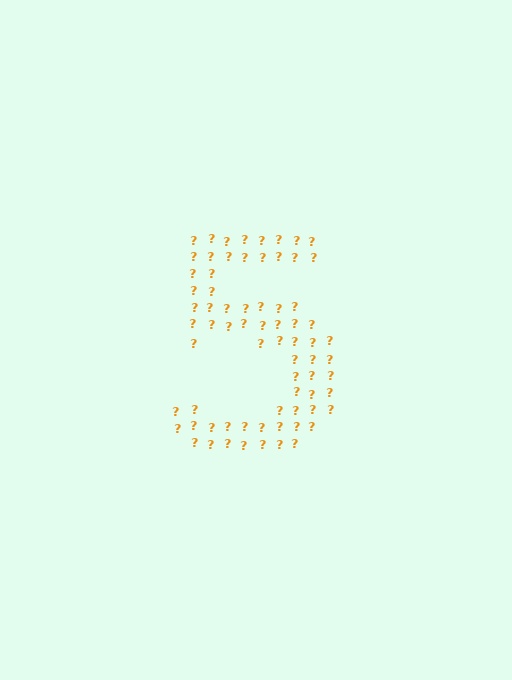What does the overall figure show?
The overall figure shows the digit 5.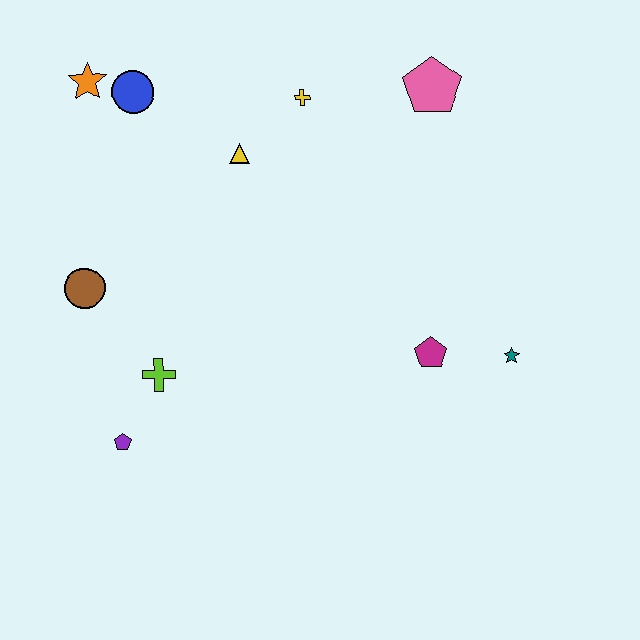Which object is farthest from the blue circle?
The teal star is farthest from the blue circle.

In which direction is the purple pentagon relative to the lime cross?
The purple pentagon is below the lime cross.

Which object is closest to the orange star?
The blue circle is closest to the orange star.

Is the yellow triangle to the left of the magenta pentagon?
Yes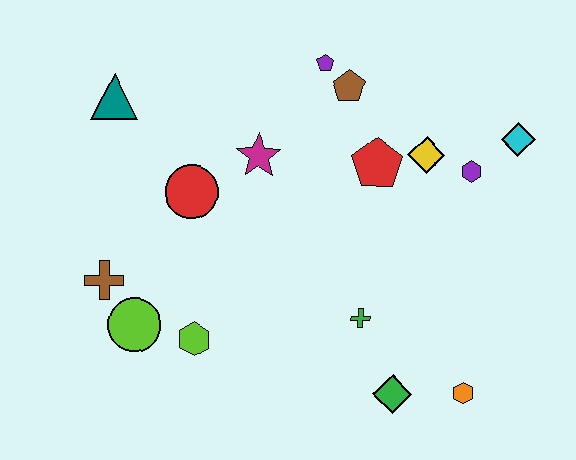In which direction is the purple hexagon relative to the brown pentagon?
The purple hexagon is to the right of the brown pentagon.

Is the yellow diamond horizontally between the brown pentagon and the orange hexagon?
Yes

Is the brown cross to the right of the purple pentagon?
No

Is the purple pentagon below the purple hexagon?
No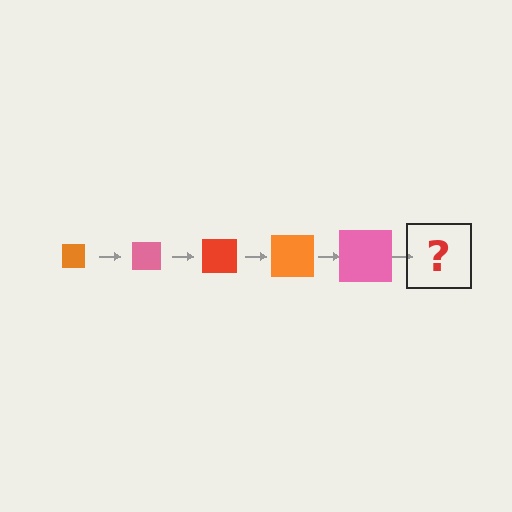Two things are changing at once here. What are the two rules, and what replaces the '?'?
The two rules are that the square grows larger each step and the color cycles through orange, pink, and red. The '?' should be a red square, larger than the previous one.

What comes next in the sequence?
The next element should be a red square, larger than the previous one.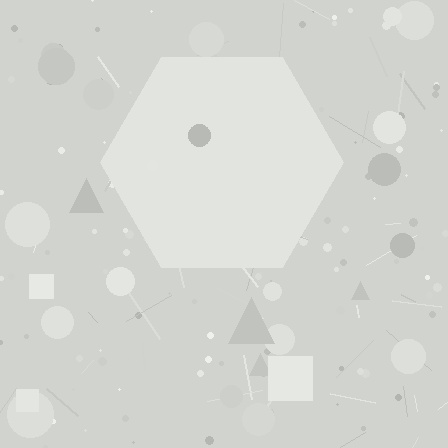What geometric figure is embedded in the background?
A hexagon is embedded in the background.